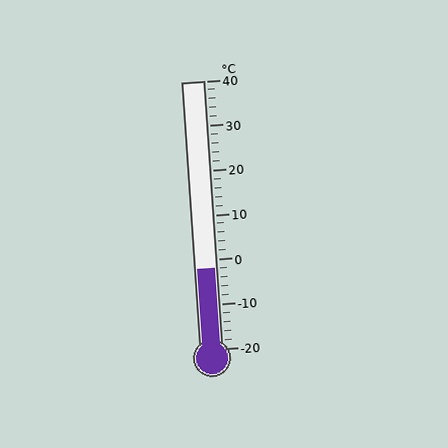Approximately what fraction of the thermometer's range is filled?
The thermometer is filled to approximately 30% of its range.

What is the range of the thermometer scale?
The thermometer scale ranges from -20°C to 40°C.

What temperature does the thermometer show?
The thermometer shows approximately -2°C.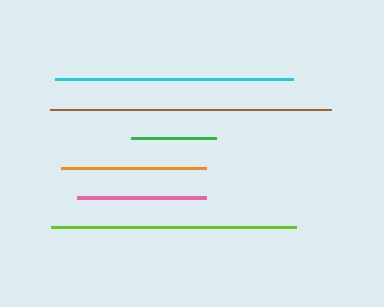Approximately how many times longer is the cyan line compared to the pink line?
The cyan line is approximately 1.8 times the length of the pink line.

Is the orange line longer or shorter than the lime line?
The lime line is longer than the orange line.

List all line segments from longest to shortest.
From longest to shortest: brown, lime, cyan, orange, pink, green.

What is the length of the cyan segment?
The cyan segment is approximately 238 pixels long.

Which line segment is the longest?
The brown line is the longest at approximately 281 pixels.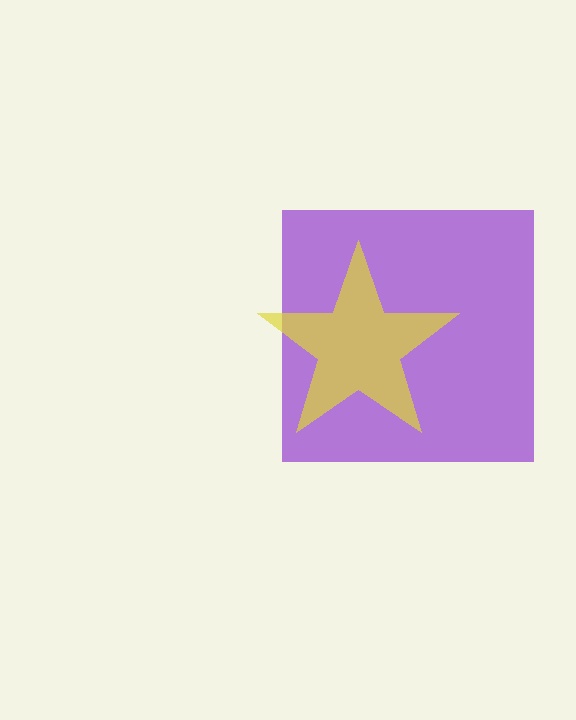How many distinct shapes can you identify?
There are 2 distinct shapes: a purple square, a yellow star.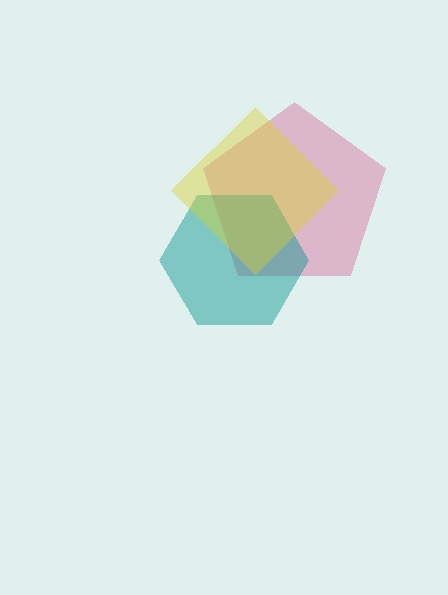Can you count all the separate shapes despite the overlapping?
Yes, there are 3 separate shapes.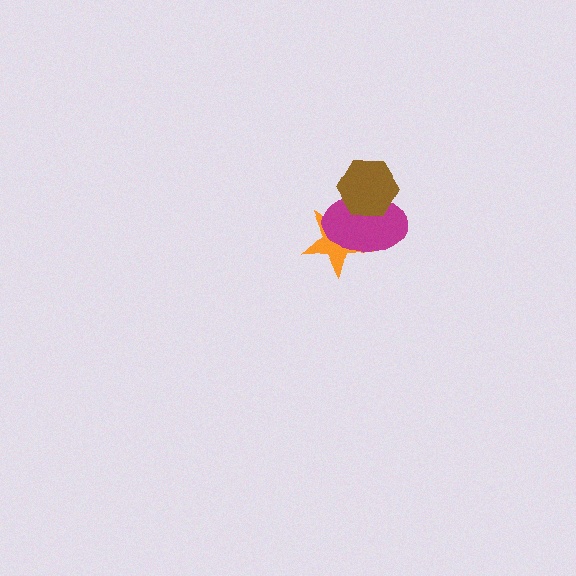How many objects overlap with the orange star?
2 objects overlap with the orange star.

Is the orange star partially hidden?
Yes, it is partially covered by another shape.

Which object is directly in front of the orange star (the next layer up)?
The magenta ellipse is directly in front of the orange star.